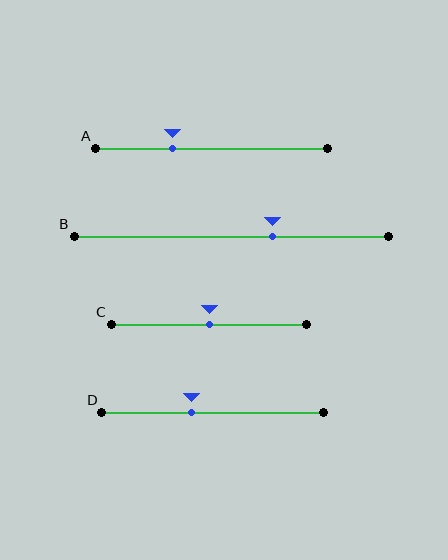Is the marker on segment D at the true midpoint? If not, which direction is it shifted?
No, the marker on segment D is shifted to the left by about 10% of the segment length.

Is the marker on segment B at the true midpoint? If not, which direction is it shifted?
No, the marker on segment B is shifted to the right by about 13% of the segment length.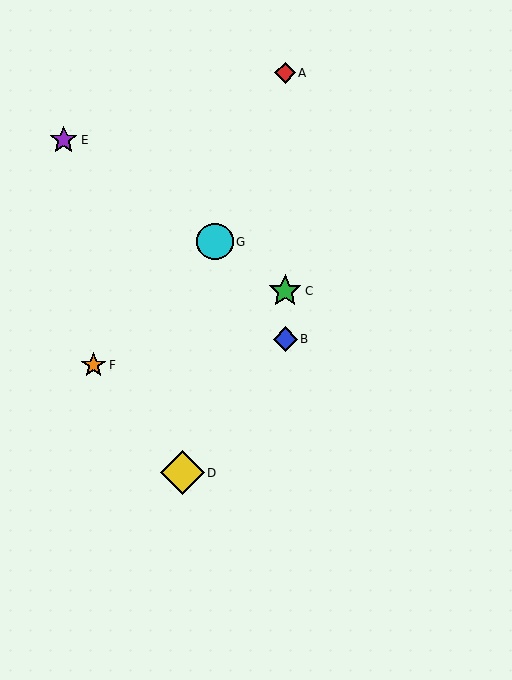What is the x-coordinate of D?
Object D is at x≈182.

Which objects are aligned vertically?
Objects A, B, C are aligned vertically.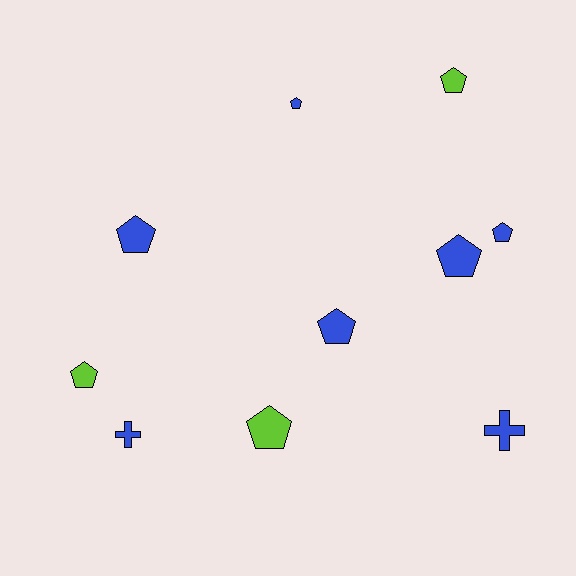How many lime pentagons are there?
There are 3 lime pentagons.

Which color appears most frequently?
Blue, with 7 objects.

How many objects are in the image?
There are 10 objects.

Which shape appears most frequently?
Pentagon, with 8 objects.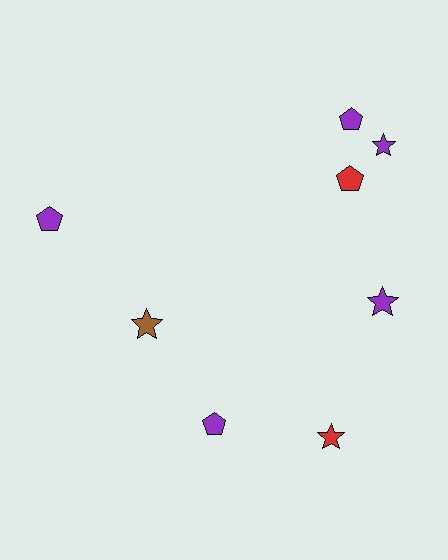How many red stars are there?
There is 1 red star.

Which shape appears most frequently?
Pentagon, with 4 objects.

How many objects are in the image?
There are 8 objects.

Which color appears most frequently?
Purple, with 5 objects.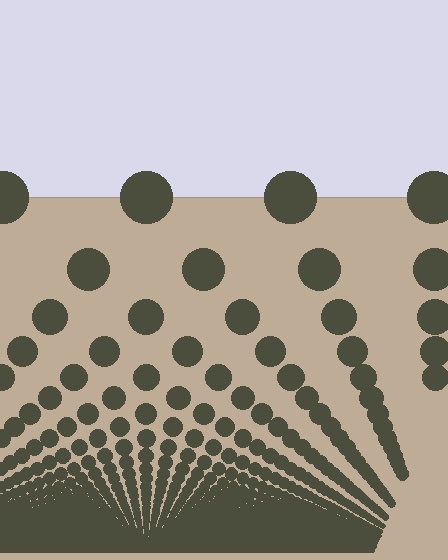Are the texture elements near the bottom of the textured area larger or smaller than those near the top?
Smaller. The gradient is inverted — elements near the bottom are smaller and denser.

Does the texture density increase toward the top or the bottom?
Density increases toward the bottom.